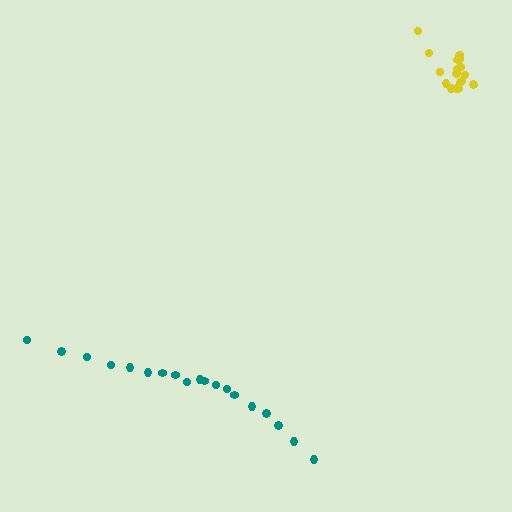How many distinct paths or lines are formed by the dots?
There are 2 distinct paths.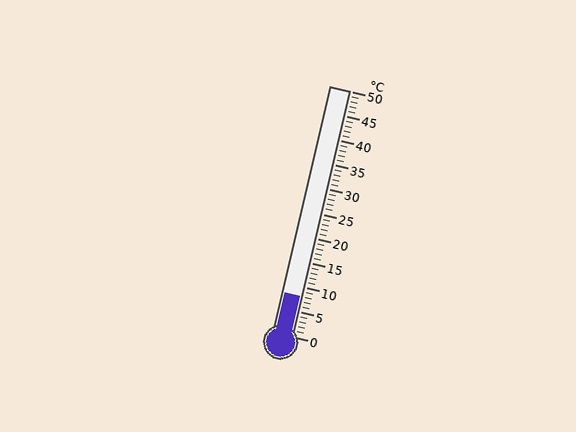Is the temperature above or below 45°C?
The temperature is below 45°C.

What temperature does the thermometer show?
The thermometer shows approximately 8°C.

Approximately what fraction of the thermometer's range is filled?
The thermometer is filled to approximately 15% of its range.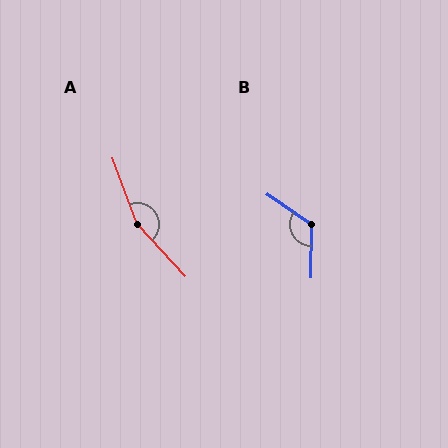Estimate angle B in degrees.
Approximately 124 degrees.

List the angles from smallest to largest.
B (124°), A (157°).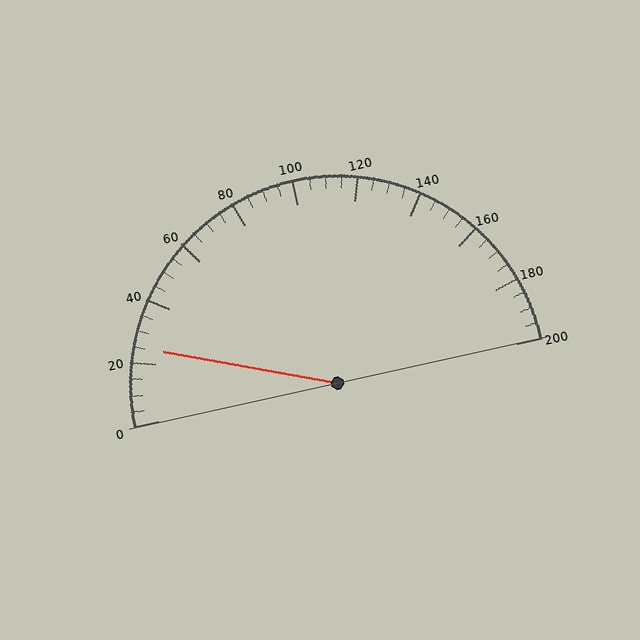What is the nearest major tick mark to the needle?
The nearest major tick mark is 20.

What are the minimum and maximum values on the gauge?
The gauge ranges from 0 to 200.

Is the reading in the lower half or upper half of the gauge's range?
The reading is in the lower half of the range (0 to 200).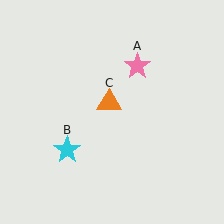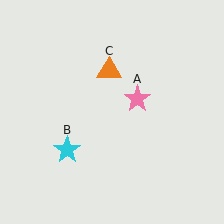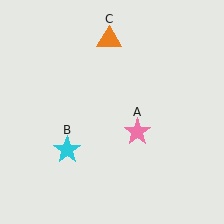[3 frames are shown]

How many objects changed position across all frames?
2 objects changed position: pink star (object A), orange triangle (object C).